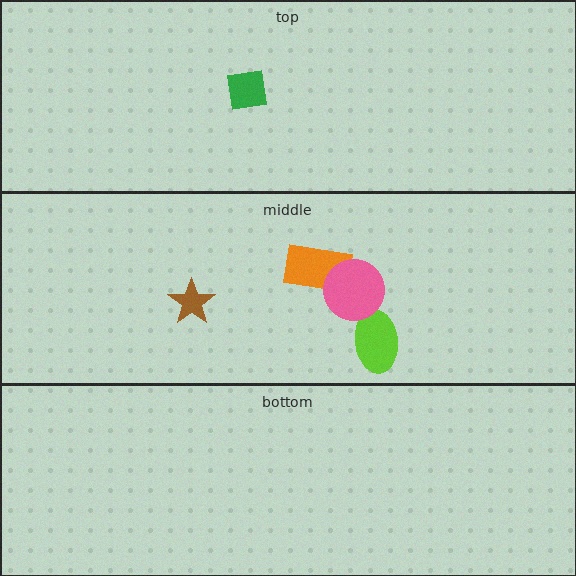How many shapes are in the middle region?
4.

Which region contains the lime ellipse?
The middle region.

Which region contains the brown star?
The middle region.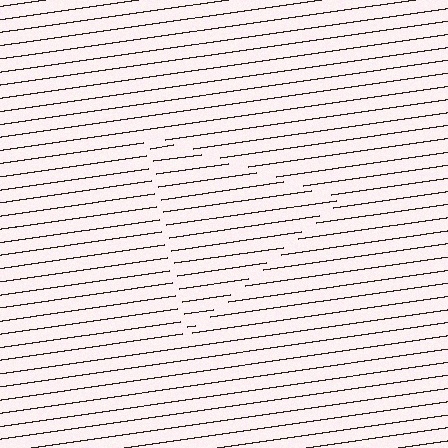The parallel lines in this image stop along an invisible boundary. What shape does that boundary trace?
An illusory triangle. The interior of the shape contains the same grating, shifted by half a period — the contour is defined by the phase discontinuity where line-ends from the inner and outer gratings abut.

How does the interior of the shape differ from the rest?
The interior of the shape contains the same grating, shifted by half a period — the contour is defined by the phase discontinuity where line-ends from the inner and outer gratings abut.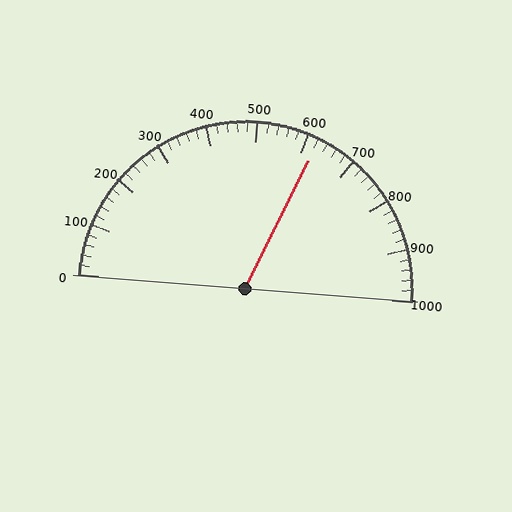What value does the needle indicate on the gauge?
The needle indicates approximately 620.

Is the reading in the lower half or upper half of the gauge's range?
The reading is in the upper half of the range (0 to 1000).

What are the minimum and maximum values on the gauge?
The gauge ranges from 0 to 1000.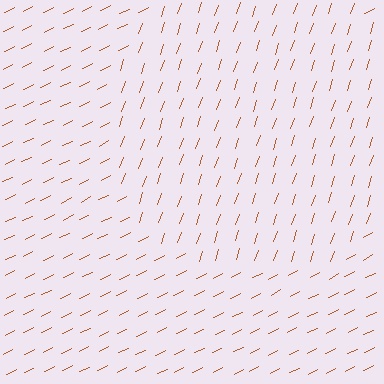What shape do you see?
I see a circle.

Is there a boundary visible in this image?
Yes, there is a texture boundary formed by a change in line orientation.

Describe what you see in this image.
The image is filled with small brown line segments. A circle region in the image has lines oriented differently from the surrounding lines, creating a visible texture boundary.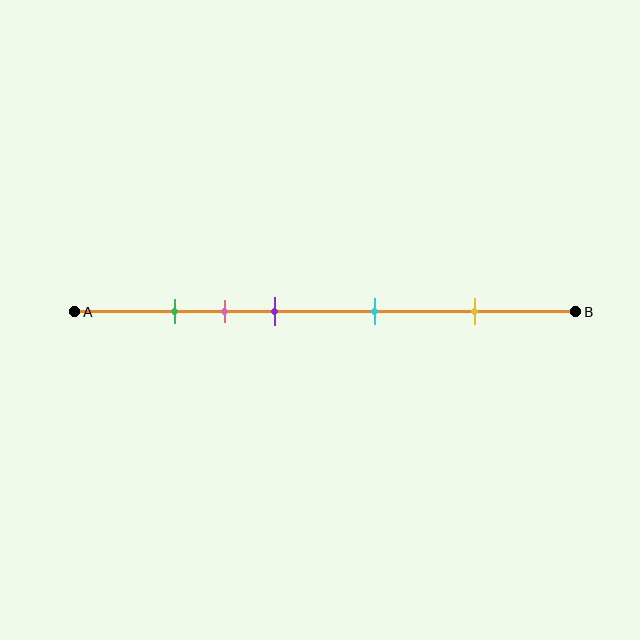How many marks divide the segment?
There are 5 marks dividing the segment.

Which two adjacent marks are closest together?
The green and pink marks are the closest adjacent pair.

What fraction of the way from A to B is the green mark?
The green mark is approximately 20% (0.2) of the way from A to B.